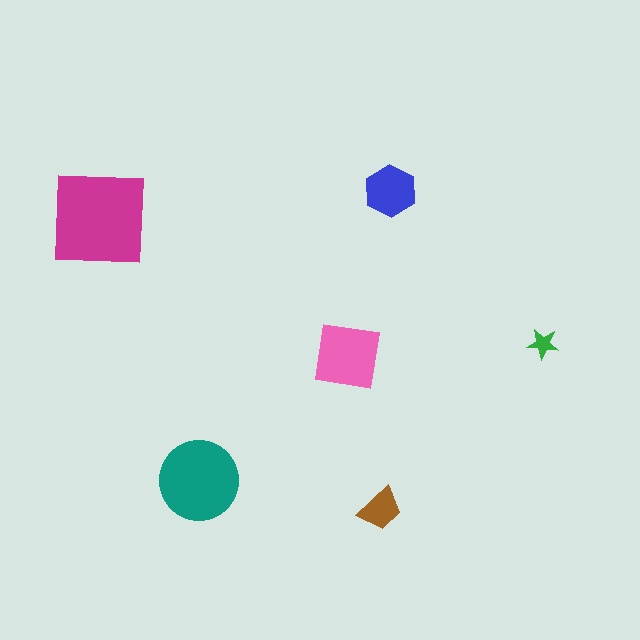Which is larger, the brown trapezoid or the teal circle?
The teal circle.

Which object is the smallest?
The green star.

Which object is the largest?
The magenta square.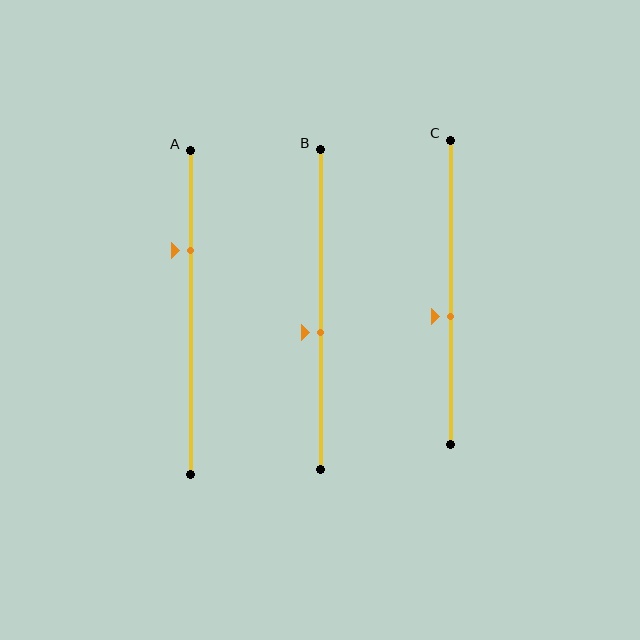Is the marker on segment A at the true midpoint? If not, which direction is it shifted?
No, the marker on segment A is shifted upward by about 19% of the segment length.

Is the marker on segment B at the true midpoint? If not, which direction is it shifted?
No, the marker on segment B is shifted downward by about 7% of the segment length.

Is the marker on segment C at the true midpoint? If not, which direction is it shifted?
No, the marker on segment C is shifted downward by about 8% of the segment length.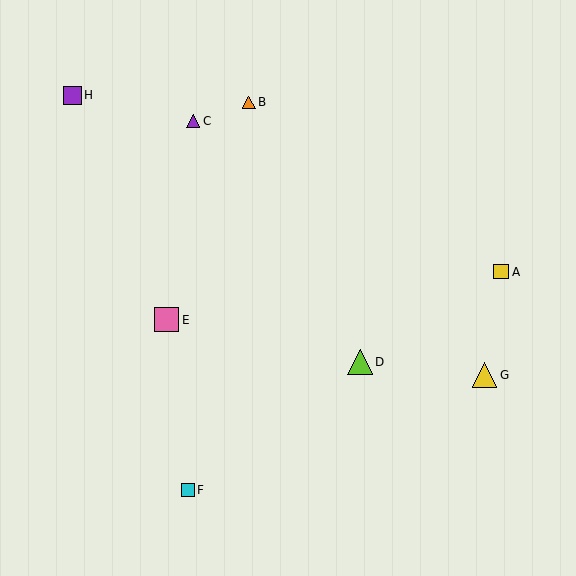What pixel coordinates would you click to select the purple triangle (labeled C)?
Click at (193, 121) to select the purple triangle C.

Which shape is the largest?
The lime triangle (labeled D) is the largest.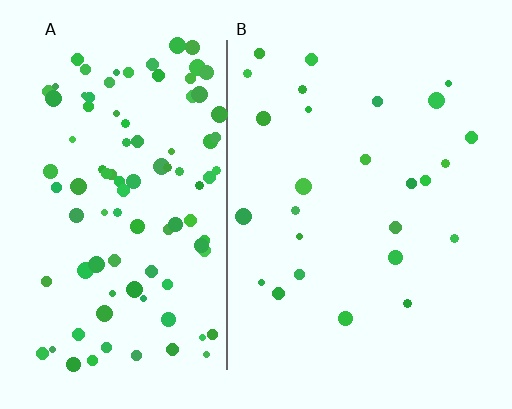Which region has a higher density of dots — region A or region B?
A (the left).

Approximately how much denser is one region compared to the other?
Approximately 3.9× — region A over region B.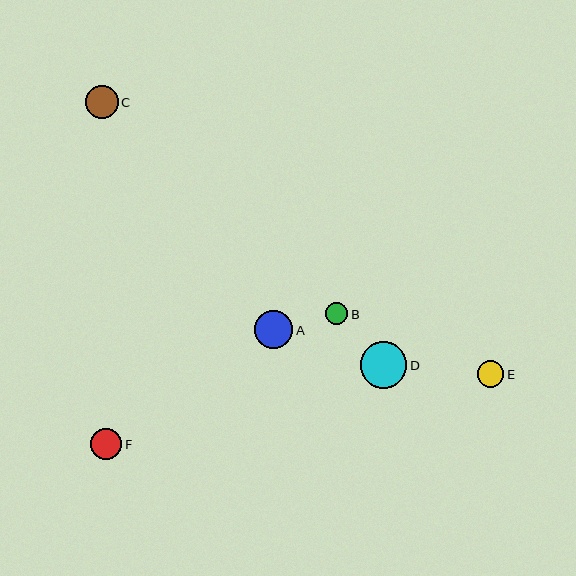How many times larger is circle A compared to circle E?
Circle A is approximately 1.4 times the size of circle E.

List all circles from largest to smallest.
From largest to smallest: D, A, C, F, E, B.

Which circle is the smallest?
Circle B is the smallest with a size of approximately 22 pixels.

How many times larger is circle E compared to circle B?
Circle E is approximately 1.2 times the size of circle B.